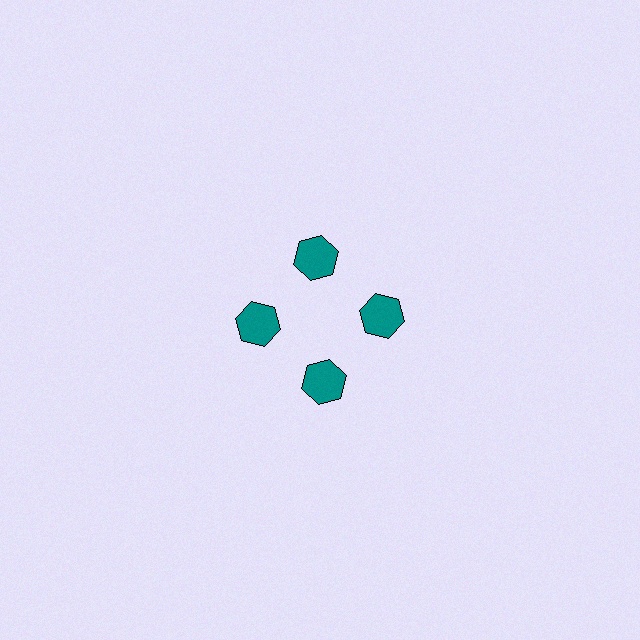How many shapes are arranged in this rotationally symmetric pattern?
There are 4 shapes, arranged in 4 groups of 1.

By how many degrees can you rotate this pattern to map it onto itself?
The pattern maps onto itself every 90 degrees of rotation.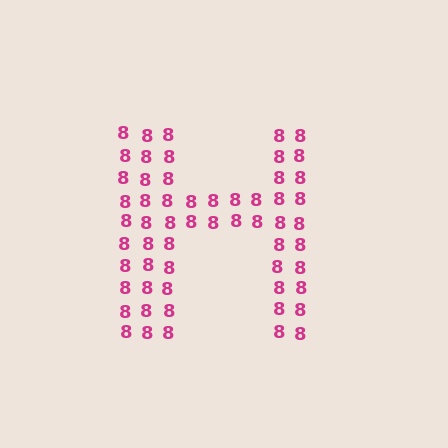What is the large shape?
The large shape is the letter H.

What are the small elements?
The small elements are digit 8's.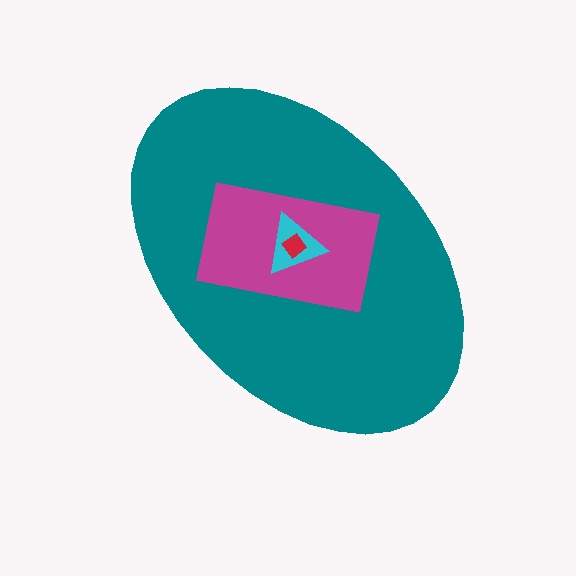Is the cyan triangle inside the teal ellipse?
Yes.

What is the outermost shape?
The teal ellipse.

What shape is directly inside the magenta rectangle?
The cyan triangle.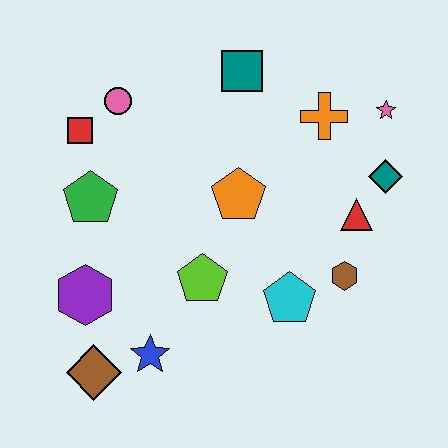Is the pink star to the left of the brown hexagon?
No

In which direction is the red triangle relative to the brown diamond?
The red triangle is to the right of the brown diamond.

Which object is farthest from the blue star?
The pink star is farthest from the blue star.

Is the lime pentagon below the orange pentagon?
Yes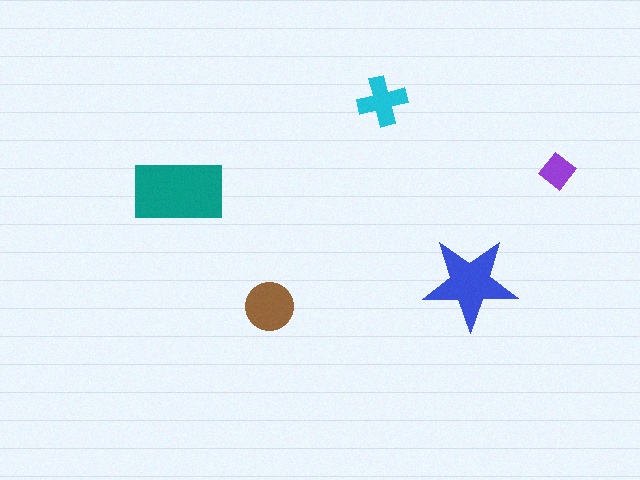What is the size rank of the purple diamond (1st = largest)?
5th.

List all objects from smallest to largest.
The purple diamond, the cyan cross, the brown circle, the blue star, the teal rectangle.